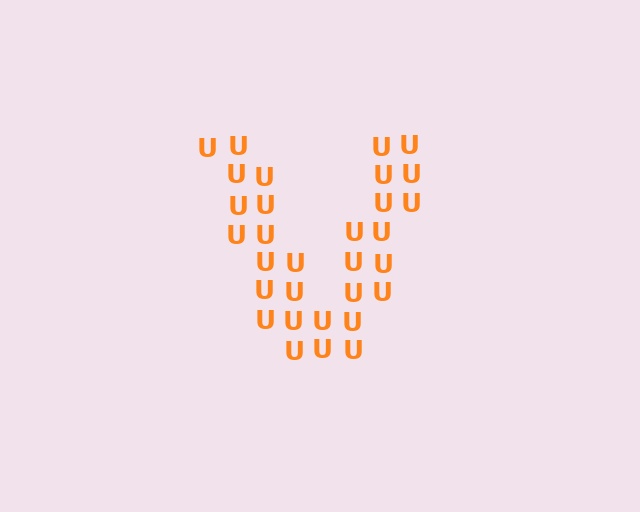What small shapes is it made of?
It is made of small letter U's.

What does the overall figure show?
The overall figure shows the letter V.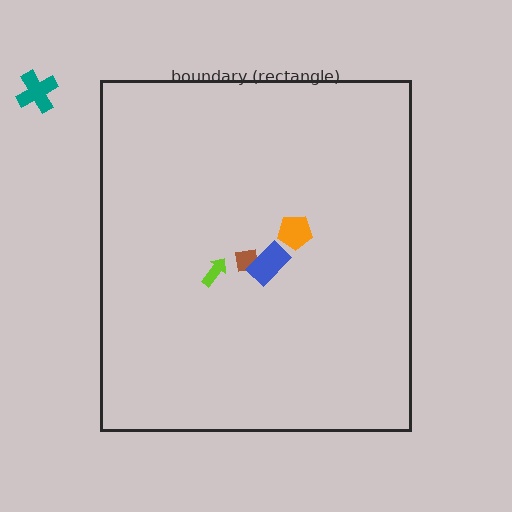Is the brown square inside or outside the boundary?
Inside.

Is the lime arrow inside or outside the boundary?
Inside.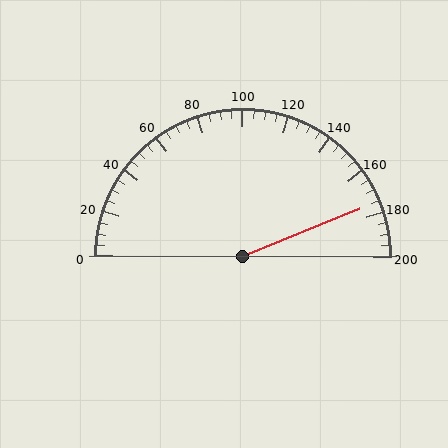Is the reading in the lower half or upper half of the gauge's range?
The reading is in the upper half of the range (0 to 200).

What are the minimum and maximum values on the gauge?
The gauge ranges from 0 to 200.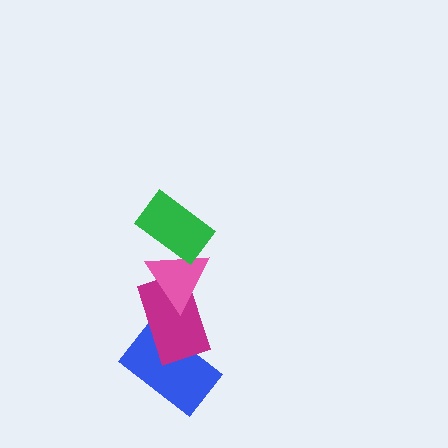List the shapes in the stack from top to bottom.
From top to bottom: the green rectangle, the pink triangle, the magenta rectangle, the blue rectangle.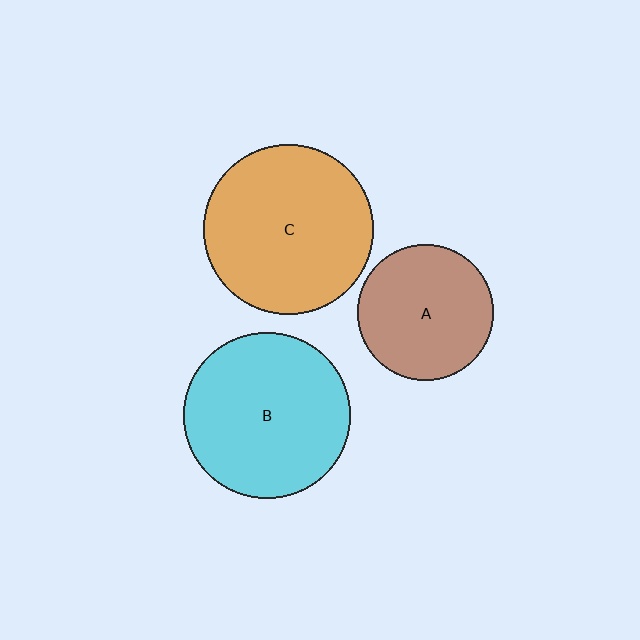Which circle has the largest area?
Circle C (orange).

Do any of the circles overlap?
No, none of the circles overlap.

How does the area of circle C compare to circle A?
Approximately 1.6 times.